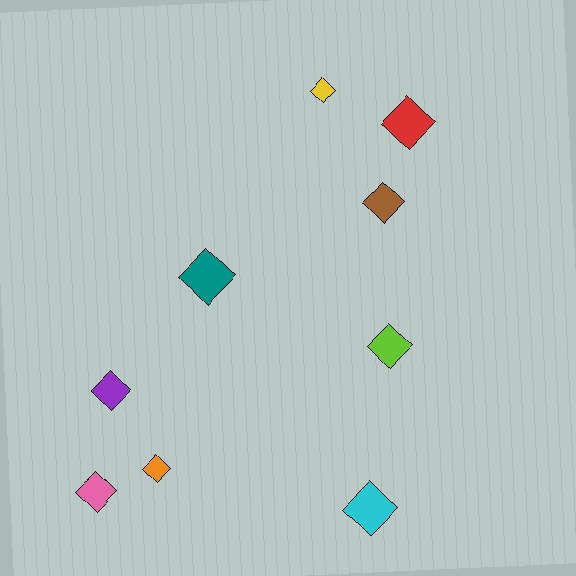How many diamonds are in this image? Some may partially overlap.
There are 9 diamonds.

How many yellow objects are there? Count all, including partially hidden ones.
There is 1 yellow object.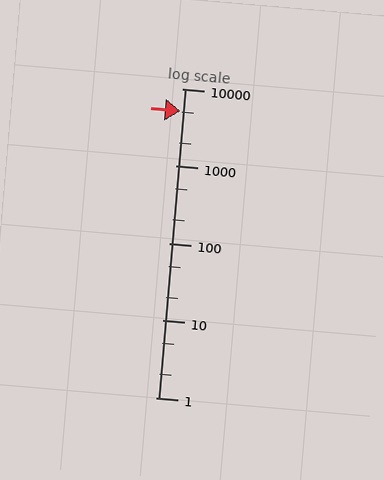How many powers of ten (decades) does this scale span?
The scale spans 4 decades, from 1 to 10000.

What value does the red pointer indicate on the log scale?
The pointer indicates approximately 5200.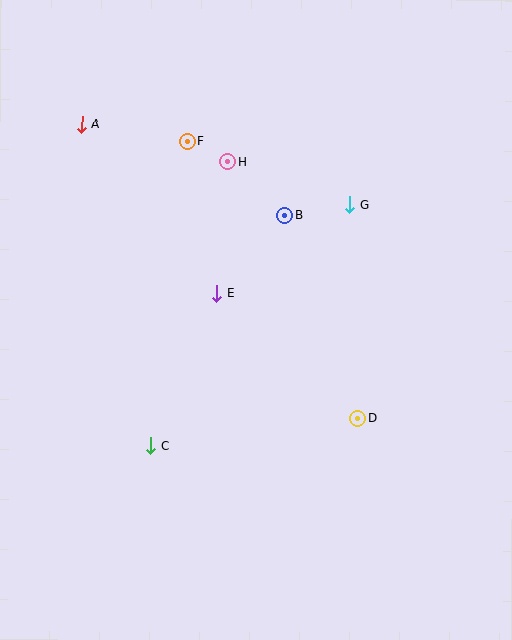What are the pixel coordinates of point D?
Point D is at (358, 418).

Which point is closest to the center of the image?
Point E at (217, 293) is closest to the center.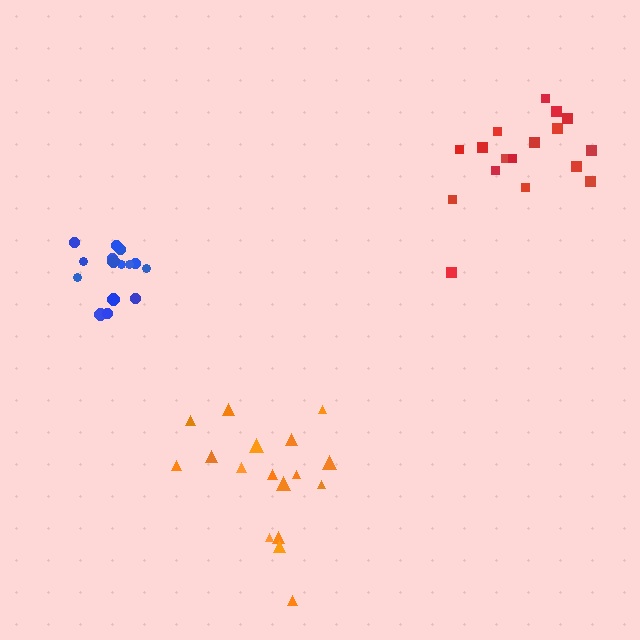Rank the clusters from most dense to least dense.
blue, red, orange.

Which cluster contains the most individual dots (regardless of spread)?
Red (17).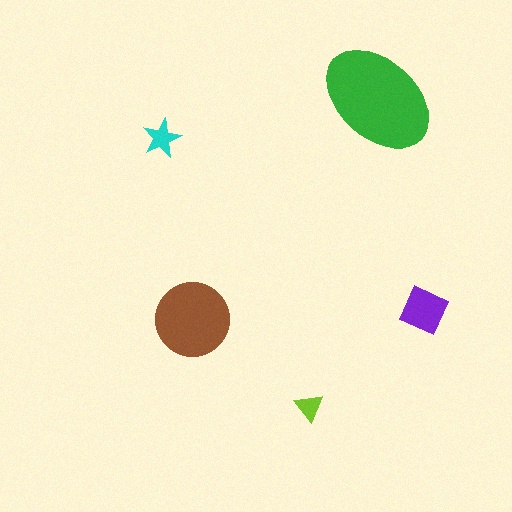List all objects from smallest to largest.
The lime triangle, the cyan star, the purple square, the brown circle, the green ellipse.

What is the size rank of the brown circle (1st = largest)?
2nd.